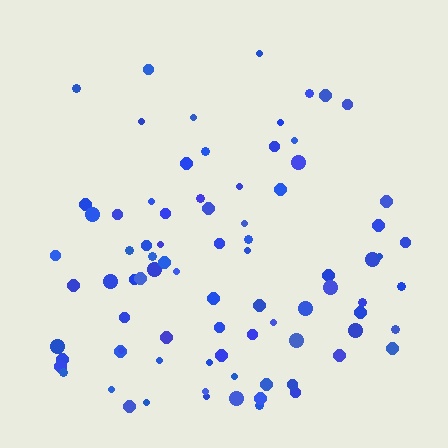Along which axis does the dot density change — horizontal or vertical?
Vertical.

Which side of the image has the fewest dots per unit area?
The top.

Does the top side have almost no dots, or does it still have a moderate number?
Still a moderate number, just noticeably fewer than the bottom.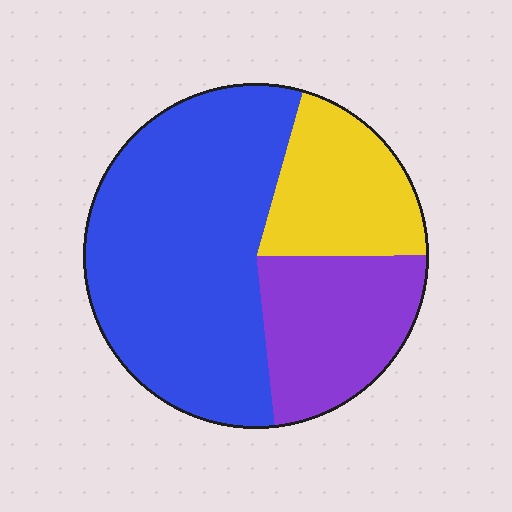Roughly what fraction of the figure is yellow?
Yellow covers roughly 20% of the figure.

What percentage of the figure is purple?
Purple covers about 25% of the figure.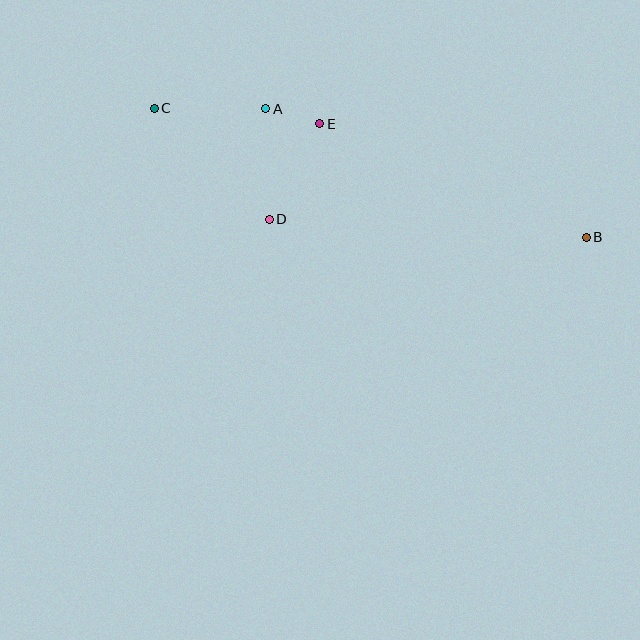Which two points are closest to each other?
Points A and E are closest to each other.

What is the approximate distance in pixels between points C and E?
The distance between C and E is approximately 167 pixels.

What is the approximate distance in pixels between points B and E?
The distance between B and E is approximately 290 pixels.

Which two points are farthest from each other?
Points B and C are farthest from each other.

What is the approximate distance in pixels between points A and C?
The distance between A and C is approximately 111 pixels.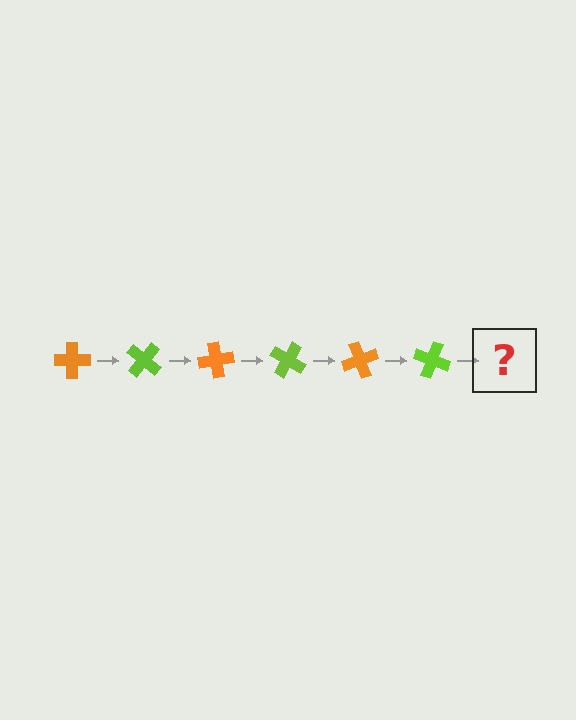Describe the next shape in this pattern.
It should be an orange cross, rotated 240 degrees from the start.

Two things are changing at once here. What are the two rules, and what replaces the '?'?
The two rules are that it rotates 40 degrees each step and the color cycles through orange and lime. The '?' should be an orange cross, rotated 240 degrees from the start.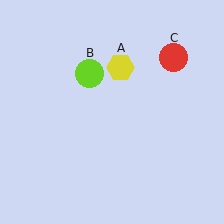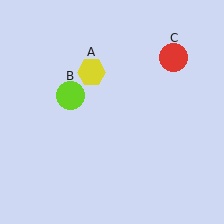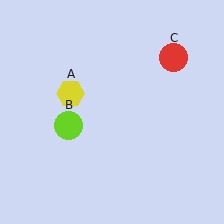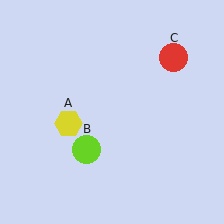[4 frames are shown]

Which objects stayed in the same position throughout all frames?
Red circle (object C) remained stationary.